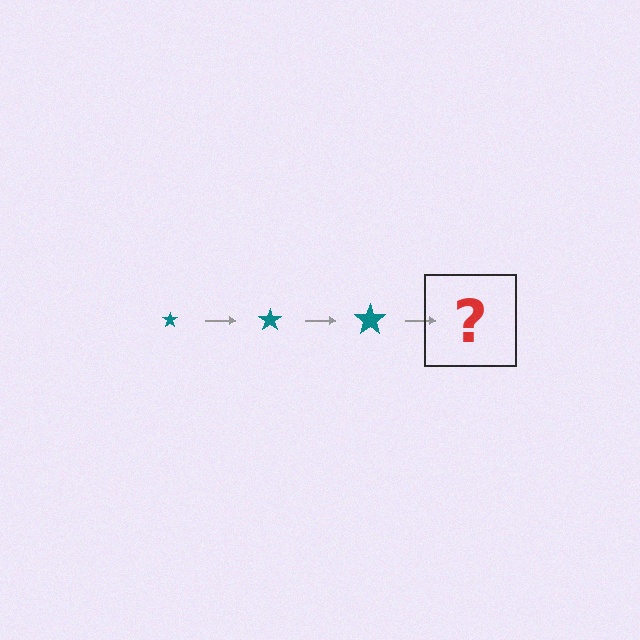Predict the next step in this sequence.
The next step is a teal star, larger than the previous one.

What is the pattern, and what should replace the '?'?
The pattern is that the star gets progressively larger each step. The '?' should be a teal star, larger than the previous one.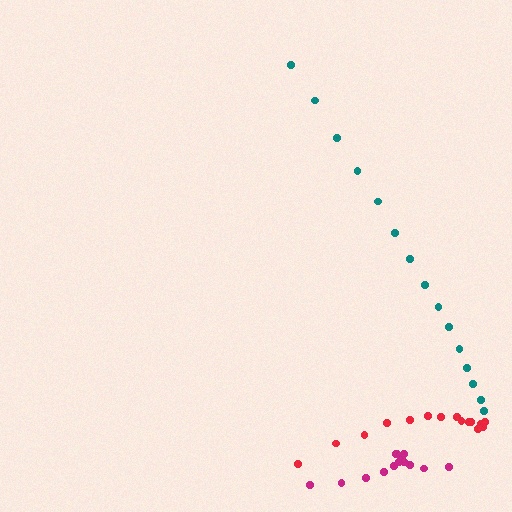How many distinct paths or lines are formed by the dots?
There are 3 distinct paths.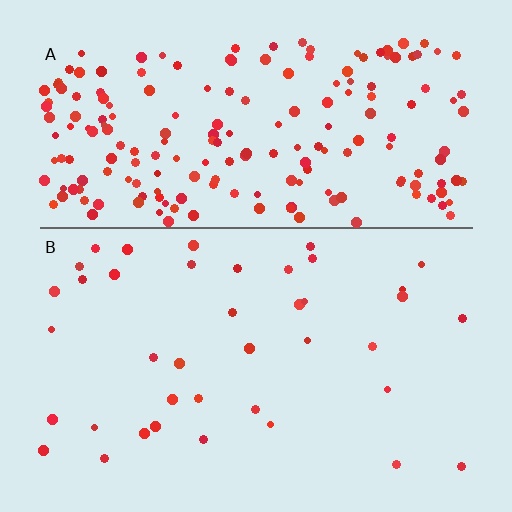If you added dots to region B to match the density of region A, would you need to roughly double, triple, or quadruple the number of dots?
Approximately quadruple.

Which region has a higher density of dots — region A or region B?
A (the top).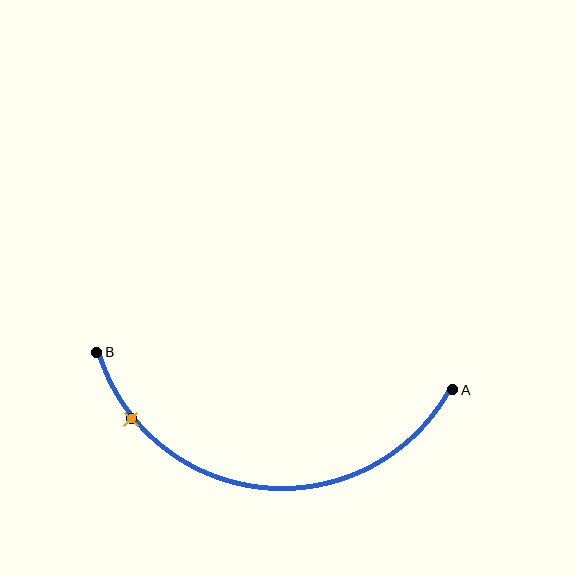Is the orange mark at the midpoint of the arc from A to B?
No. The orange mark lies on the arc but is closer to endpoint B. The arc midpoint would be at the point on the curve equidistant along the arc from both A and B.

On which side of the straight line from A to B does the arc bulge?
The arc bulges below the straight line connecting A and B.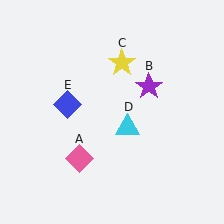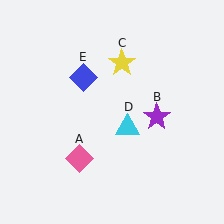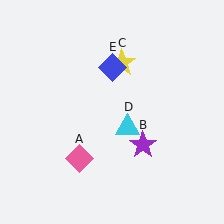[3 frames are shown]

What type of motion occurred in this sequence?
The purple star (object B), blue diamond (object E) rotated clockwise around the center of the scene.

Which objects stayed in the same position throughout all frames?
Pink diamond (object A) and yellow star (object C) and cyan triangle (object D) remained stationary.